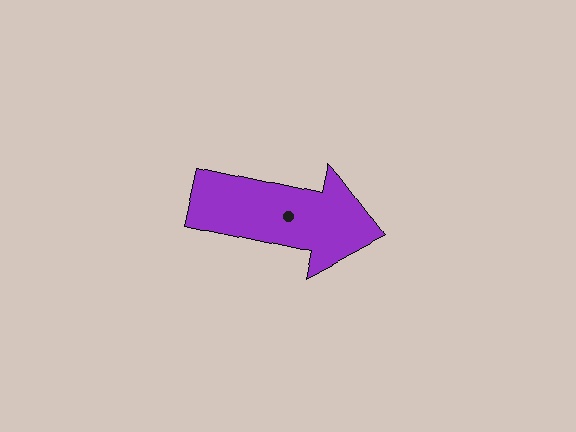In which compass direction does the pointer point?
East.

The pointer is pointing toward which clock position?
Roughly 3 o'clock.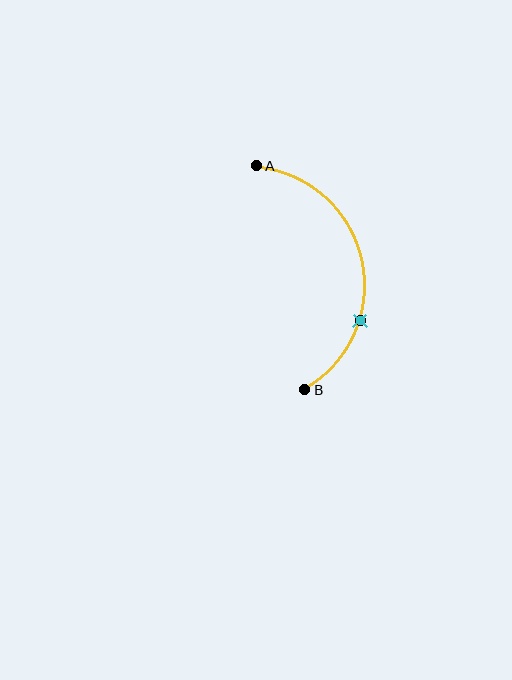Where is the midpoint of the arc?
The arc midpoint is the point on the curve farthest from the straight line joining A and B. It sits to the right of that line.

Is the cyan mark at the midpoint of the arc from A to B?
No. The cyan mark lies on the arc but is closer to endpoint B. The arc midpoint would be at the point on the curve equidistant along the arc from both A and B.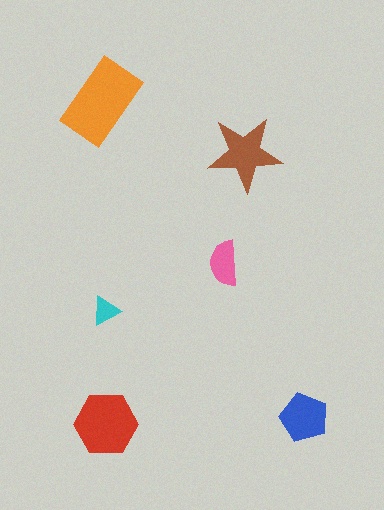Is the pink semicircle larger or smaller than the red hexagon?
Smaller.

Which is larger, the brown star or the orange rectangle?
The orange rectangle.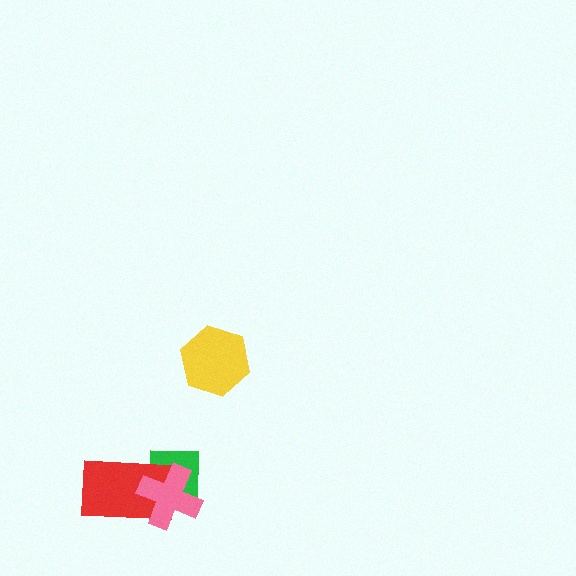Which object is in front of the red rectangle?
The pink cross is in front of the red rectangle.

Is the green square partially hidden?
Yes, it is partially covered by another shape.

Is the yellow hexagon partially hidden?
No, no other shape covers it.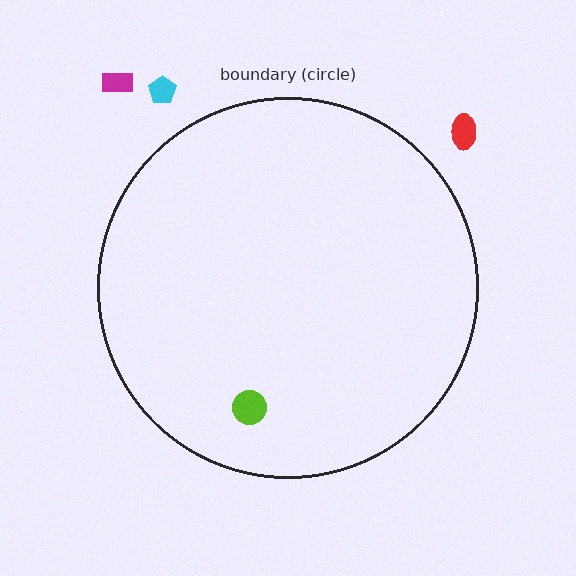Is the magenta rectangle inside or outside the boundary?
Outside.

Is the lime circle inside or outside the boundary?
Inside.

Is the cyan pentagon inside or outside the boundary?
Outside.